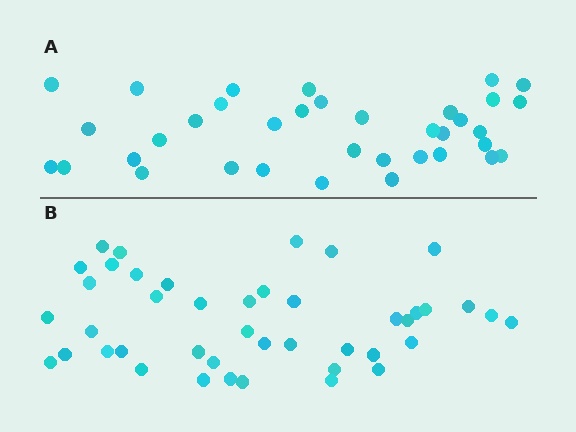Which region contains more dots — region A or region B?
Region B (the bottom region) has more dots.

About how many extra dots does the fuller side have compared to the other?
Region B has roughly 8 or so more dots than region A.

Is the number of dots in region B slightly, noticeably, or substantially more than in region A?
Region B has only slightly more — the two regions are fairly close. The ratio is roughly 1.2 to 1.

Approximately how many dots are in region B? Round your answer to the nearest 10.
About 40 dots. (The exact count is 43, which rounds to 40.)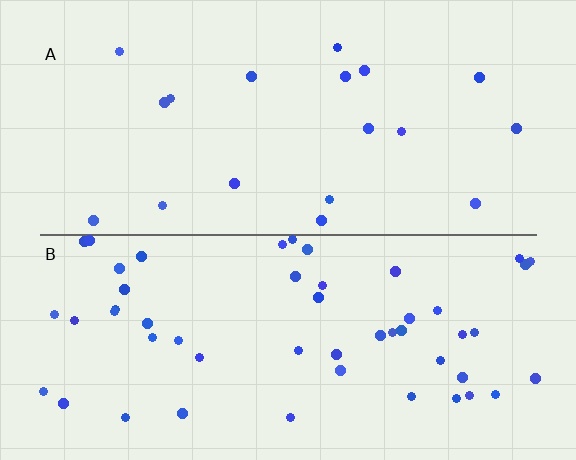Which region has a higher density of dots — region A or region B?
B (the bottom).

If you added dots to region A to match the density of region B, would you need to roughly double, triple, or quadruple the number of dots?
Approximately triple.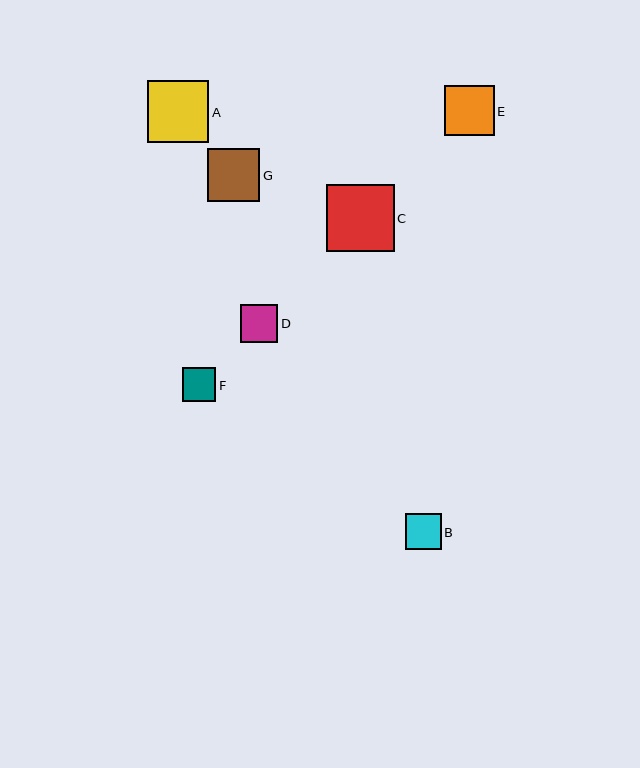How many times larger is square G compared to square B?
Square G is approximately 1.5 times the size of square B.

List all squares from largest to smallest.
From largest to smallest: C, A, G, E, D, B, F.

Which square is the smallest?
Square F is the smallest with a size of approximately 34 pixels.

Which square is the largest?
Square C is the largest with a size of approximately 67 pixels.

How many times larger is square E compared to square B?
Square E is approximately 1.4 times the size of square B.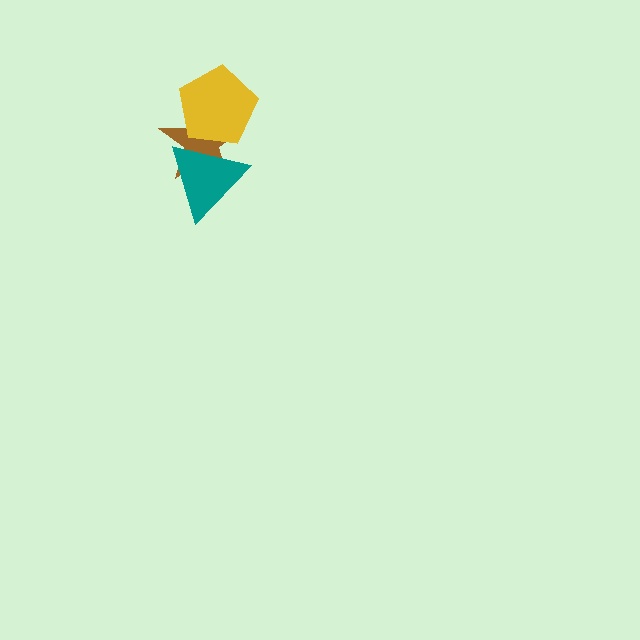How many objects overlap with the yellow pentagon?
2 objects overlap with the yellow pentagon.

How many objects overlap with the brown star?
2 objects overlap with the brown star.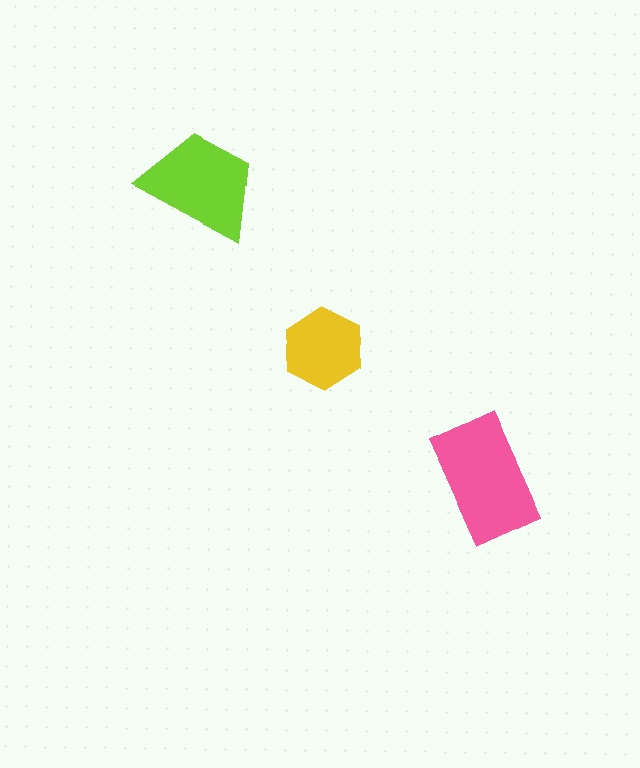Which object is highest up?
The lime trapezoid is topmost.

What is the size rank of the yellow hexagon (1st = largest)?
3rd.